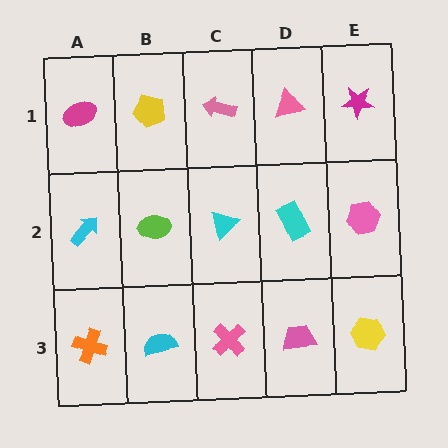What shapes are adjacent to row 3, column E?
A pink hexagon (row 2, column E), a pink trapezoid (row 3, column D).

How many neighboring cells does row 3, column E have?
2.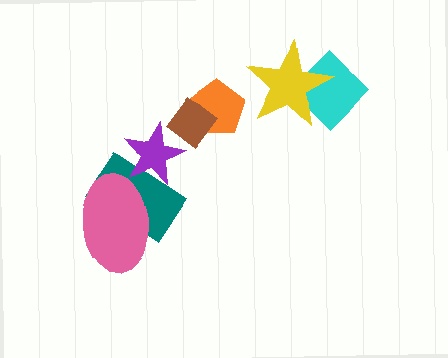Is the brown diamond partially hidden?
No, no other shape covers it.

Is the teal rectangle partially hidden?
Yes, it is partially covered by another shape.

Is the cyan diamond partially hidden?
Yes, it is partially covered by another shape.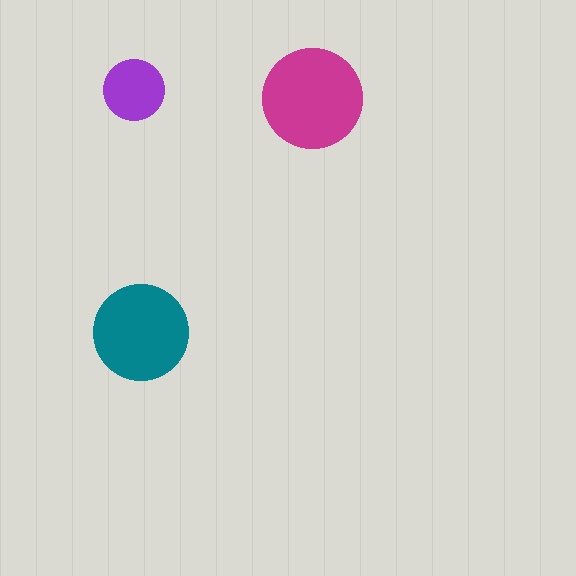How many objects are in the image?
There are 3 objects in the image.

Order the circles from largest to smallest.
the magenta one, the teal one, the purple one.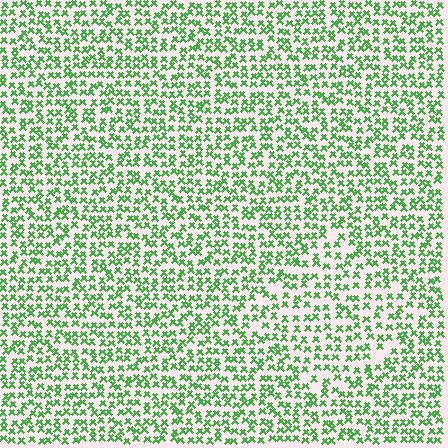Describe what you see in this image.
The image contains small green elements arranged at two different densities. A diamond-shaped region is visible where the elements are less densely packed than the surrounding area.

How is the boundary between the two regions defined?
The boundary is defined by a change in element density (approximately 1.4x ratio). All elements are the same color, size, and shape.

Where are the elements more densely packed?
The elements are more densely packed outside the diamond boundary.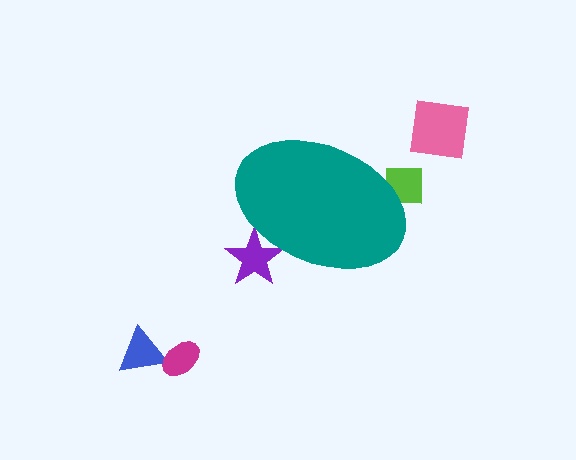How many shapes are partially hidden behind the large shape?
2 shapes are partially hidden.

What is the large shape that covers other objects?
A teal ellipse.